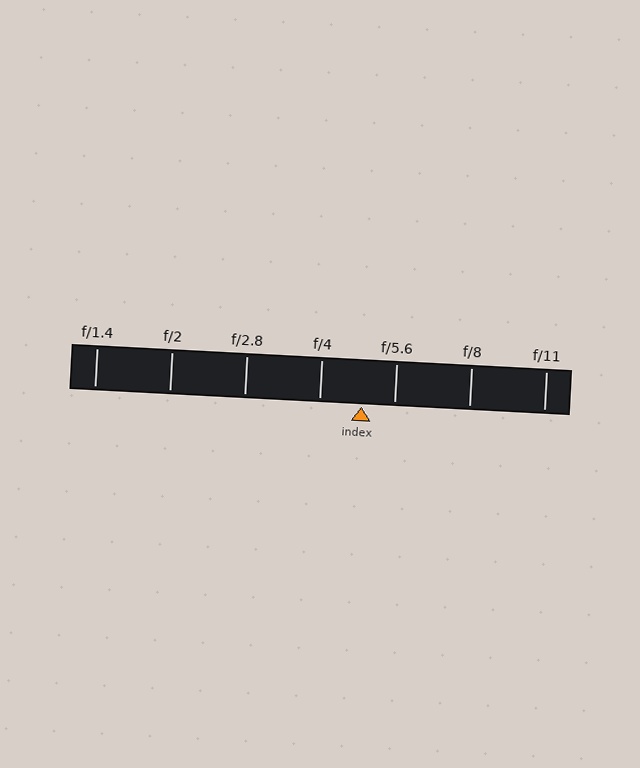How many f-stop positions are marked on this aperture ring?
There are 7 f-stop positions marked.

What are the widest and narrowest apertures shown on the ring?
The widest aperture shown is f/1.4 and the narrowest is f/11.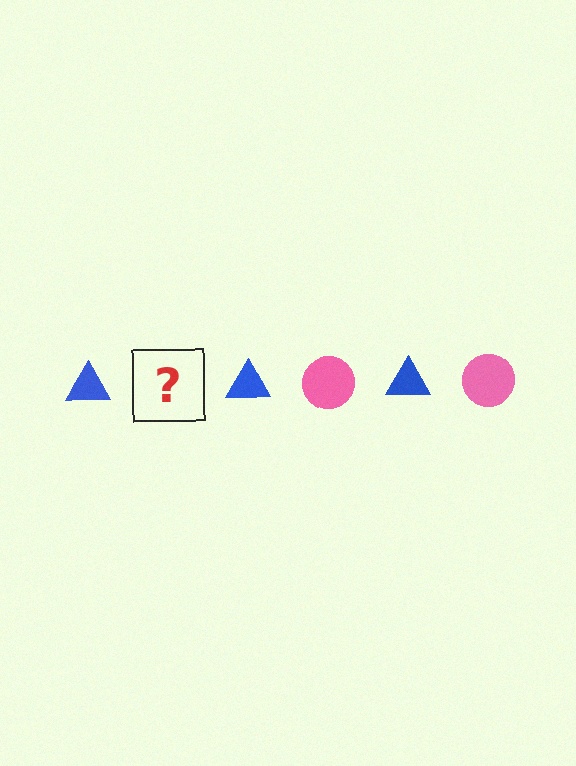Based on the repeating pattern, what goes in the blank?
The blank should be a pink circle.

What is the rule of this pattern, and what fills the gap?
The rule is that the pattern alternates between blue triangle and pink circle. The gap should be filled with a pink circle.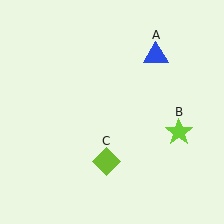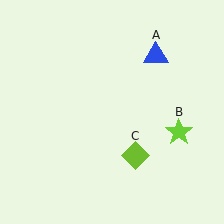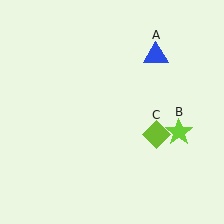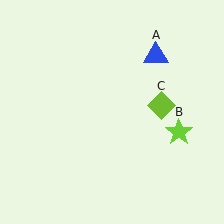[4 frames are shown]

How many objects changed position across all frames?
1 object changed position: lime diamond (object C).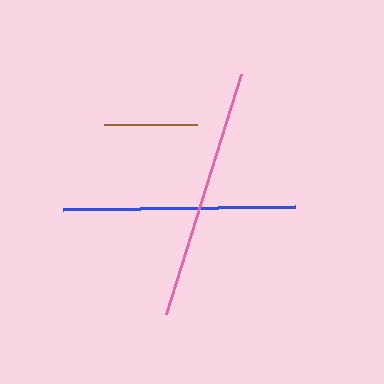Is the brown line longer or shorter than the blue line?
The blue line is longer than the brown line.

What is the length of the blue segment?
The blue segment is approximately 231 pixels long.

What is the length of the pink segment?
The pink segment is approximately 251 pixels long.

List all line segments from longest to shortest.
From longest to shortest: pink, blue, brown.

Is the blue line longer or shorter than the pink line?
The pink line is longer than the blue line.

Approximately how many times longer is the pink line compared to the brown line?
The pink line is approximately 2.7 times the length of the brown line.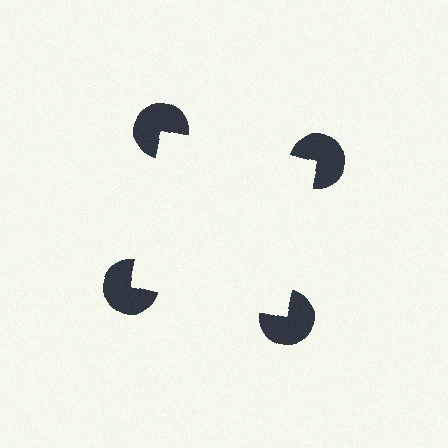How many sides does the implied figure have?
4 sides.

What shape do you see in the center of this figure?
An illusory square — its edges are inferred from the aligned wedge cuts in the pac-man discs, not physically drawn.